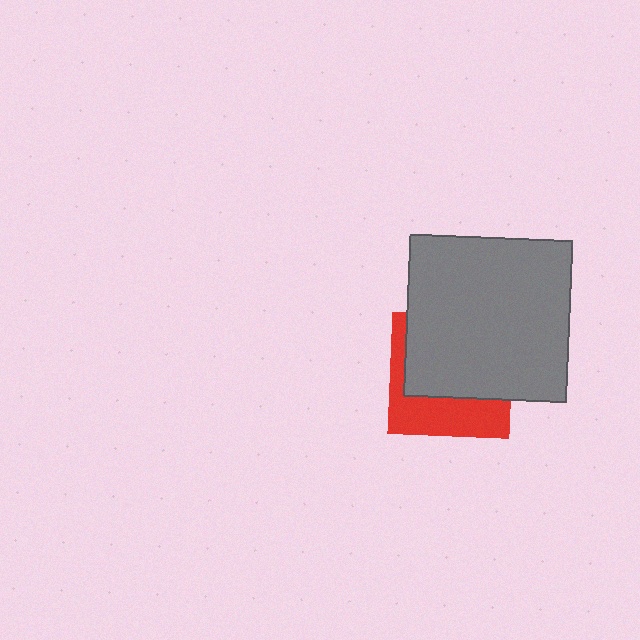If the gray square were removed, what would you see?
You would see the complete red square.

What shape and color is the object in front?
The object in front is a gray square.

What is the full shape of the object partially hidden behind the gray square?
The partially hidden object is a red square.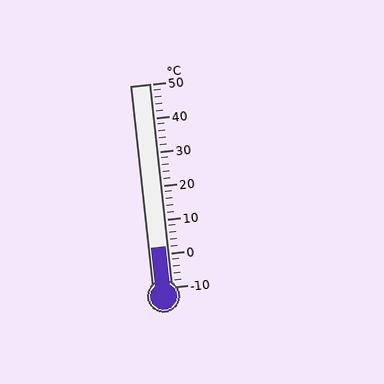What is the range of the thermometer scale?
The thermometer scale ranges from -10°C to 50°C.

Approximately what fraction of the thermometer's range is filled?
The thermometer is filled to approximately 20% of its range.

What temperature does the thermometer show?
The thermometer shows approximately 2°C.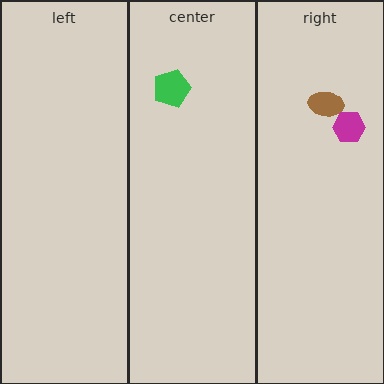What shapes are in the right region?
The brown ellipse, the magenta hexagon.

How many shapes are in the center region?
1.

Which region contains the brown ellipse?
The right region.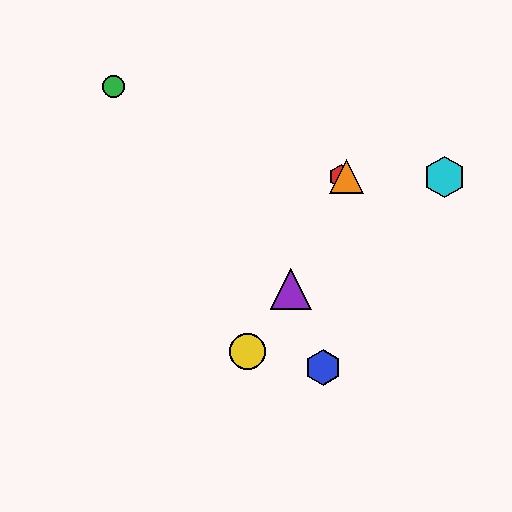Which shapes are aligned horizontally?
The red hexagon, the orange triangle, the cyan hexagon are aligned horizontally.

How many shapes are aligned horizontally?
3 shapes (the red hexagon, the orange triangle, the cyan hexagon) are aligned horizontally.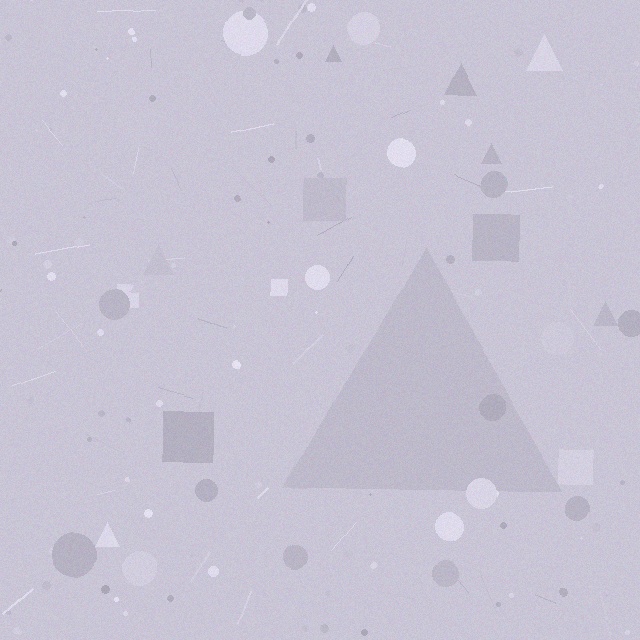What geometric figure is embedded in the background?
A triangle is embedded in the background.